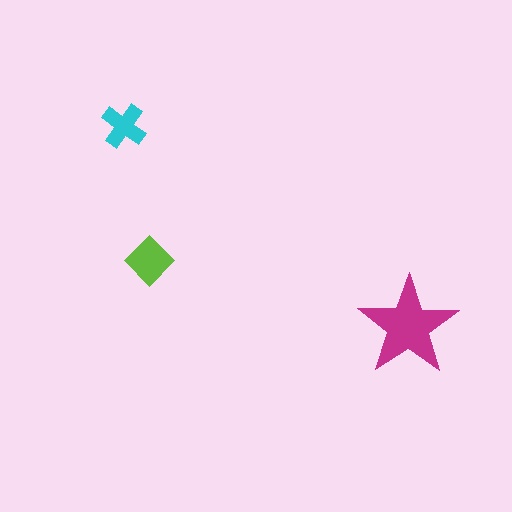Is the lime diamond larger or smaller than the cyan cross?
Larger.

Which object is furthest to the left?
The cyan cross is leftmost.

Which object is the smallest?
The cyan cross.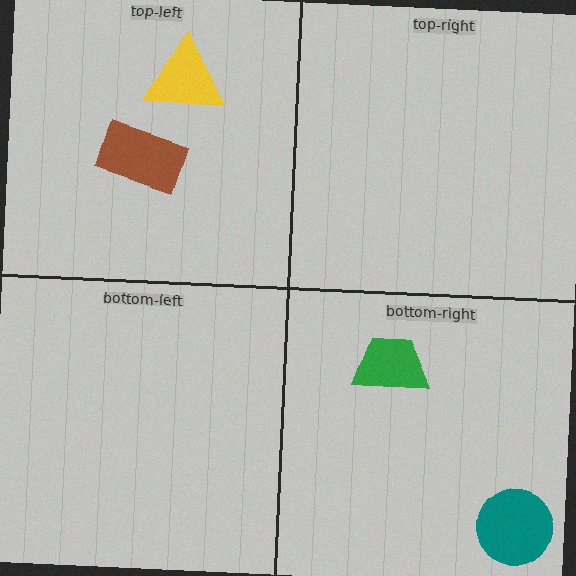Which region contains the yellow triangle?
The top-left region.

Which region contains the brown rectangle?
The top-left region.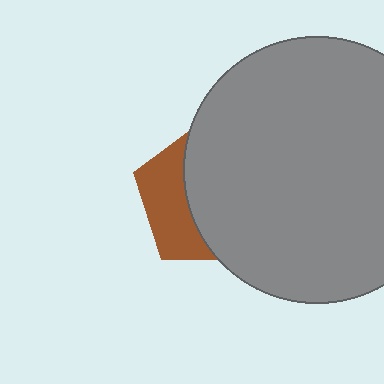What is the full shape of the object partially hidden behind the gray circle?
The partially hidden object is a brown pentagon.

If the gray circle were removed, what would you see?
You would see the complete brown pentagon.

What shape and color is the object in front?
The object in front is a gray circle.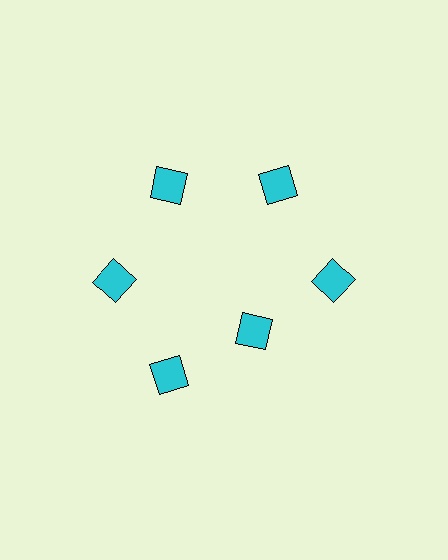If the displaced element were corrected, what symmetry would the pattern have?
It would have 6-fold rotational symmetry — the pattern would map onto itself every 60 degrees.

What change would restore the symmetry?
The symmetry would be restored by moving it outward, back onto the ring so that all 6 diamonds sit at equal angles and equal distance from the center.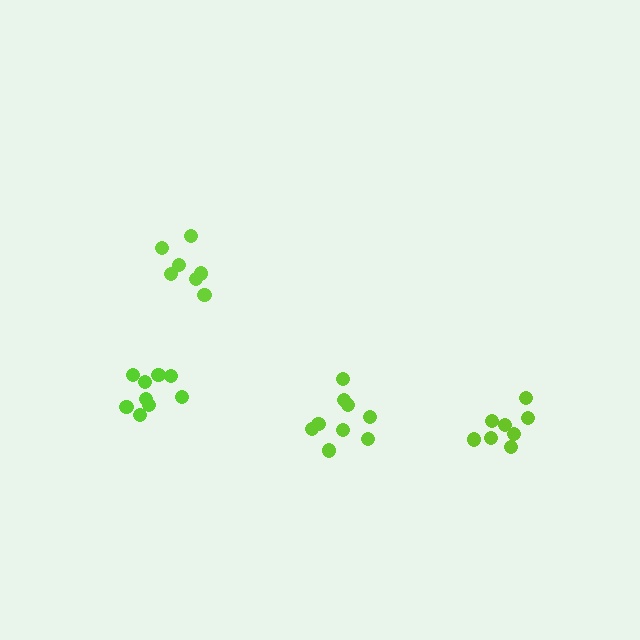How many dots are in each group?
Group 1: 7 dots, Group 2: 9 dots, Group 3: 8 dots, Group 4: 9 dots (33 total).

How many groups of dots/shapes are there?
There are 4 groups.